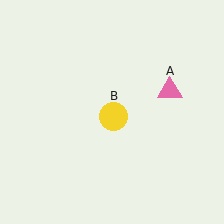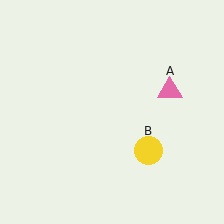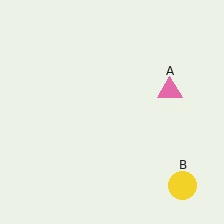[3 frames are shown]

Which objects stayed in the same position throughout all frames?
Pink triangle (object A) remained stationary.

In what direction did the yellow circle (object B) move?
The yellow circle (object B) moved down and to the right.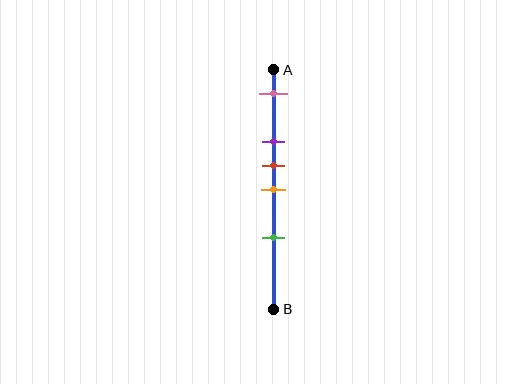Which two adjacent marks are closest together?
The red and orange marks are the closest adjacent pair.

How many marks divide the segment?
There are 5 marks dividing the segment.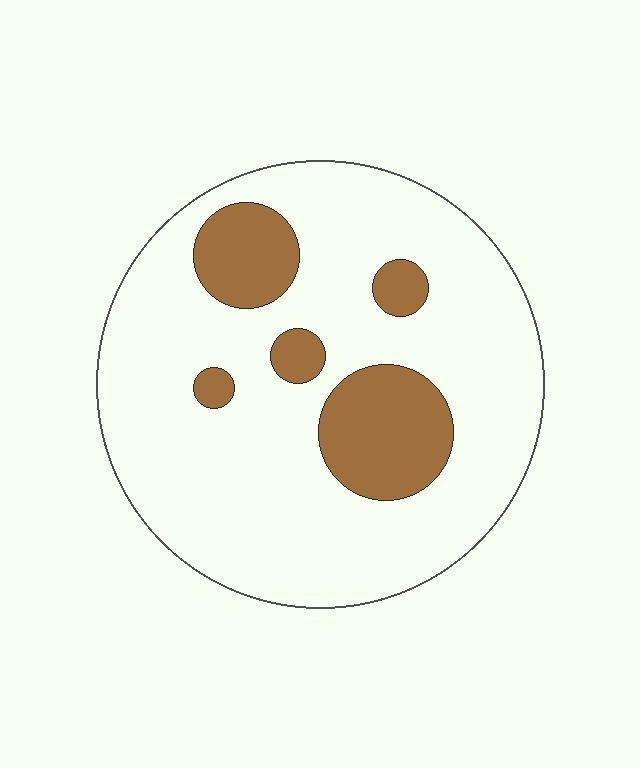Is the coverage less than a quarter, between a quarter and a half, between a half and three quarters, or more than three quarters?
Less than a quarter.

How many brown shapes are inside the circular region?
5.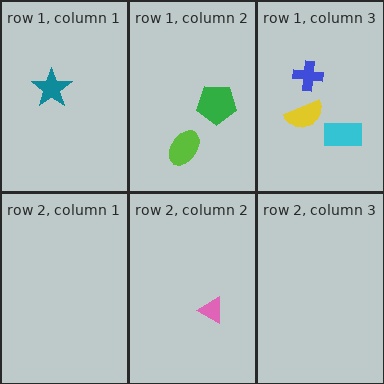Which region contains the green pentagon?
The row 1, column 2 region.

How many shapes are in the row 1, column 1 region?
1.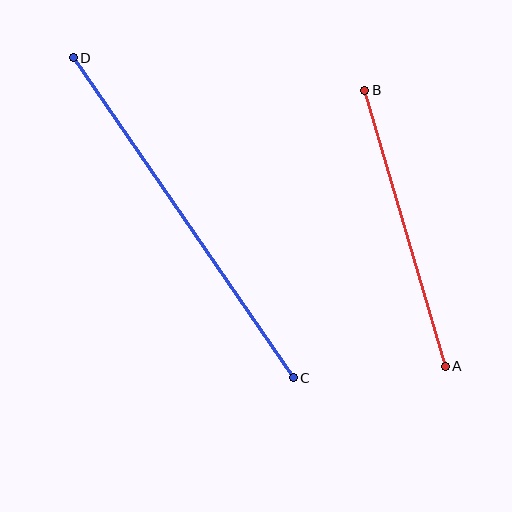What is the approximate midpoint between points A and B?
The midpoint is at approximately (405, 228) pixels.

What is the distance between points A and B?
The distance is approximately 287 pixels.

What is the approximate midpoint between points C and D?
The midpoint is at approximately (183, 218) pixels.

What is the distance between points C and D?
The distance is approximately 388 pixels.